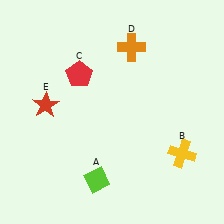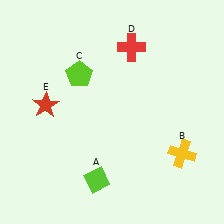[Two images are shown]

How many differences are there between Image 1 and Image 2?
There are 2 differences between the two images.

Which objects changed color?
C changed from red to lime. D changed from orange to red.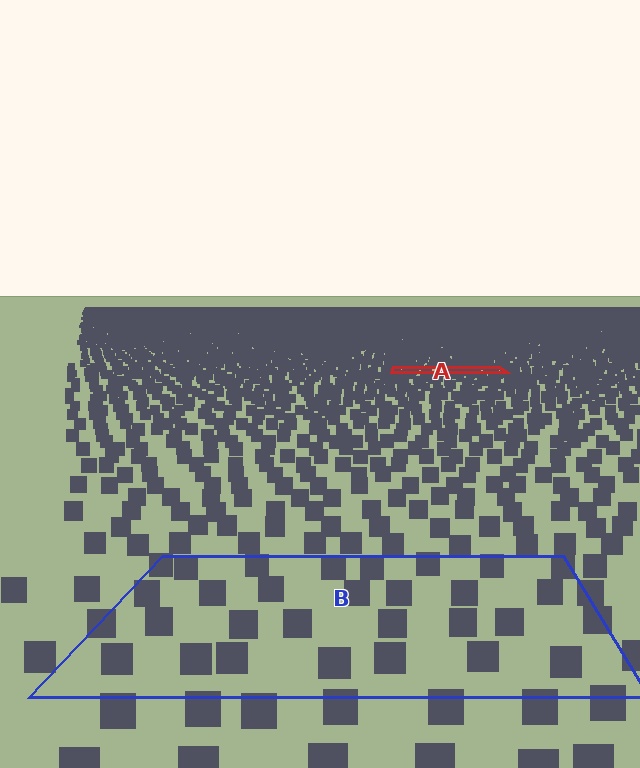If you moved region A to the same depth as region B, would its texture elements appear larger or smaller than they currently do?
They would appear larger. At a closer depth, the same texture elements are projected at a bigger on-screen size.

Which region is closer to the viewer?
Region B is closer. The texture elements there are larger and more spread out.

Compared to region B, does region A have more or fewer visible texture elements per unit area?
Region A has more texture elements per unit area — they are packed more densely because it is farther away.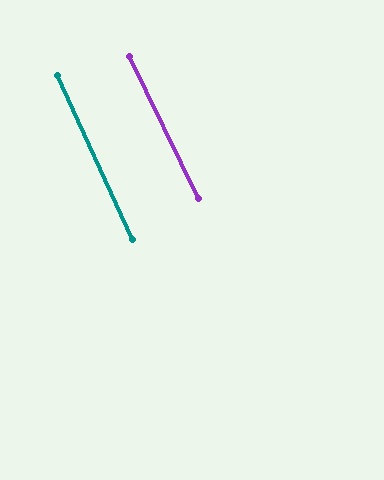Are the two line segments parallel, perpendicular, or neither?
Parallel — their directions differ by only 1.1°.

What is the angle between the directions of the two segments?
Approximately 1 degree.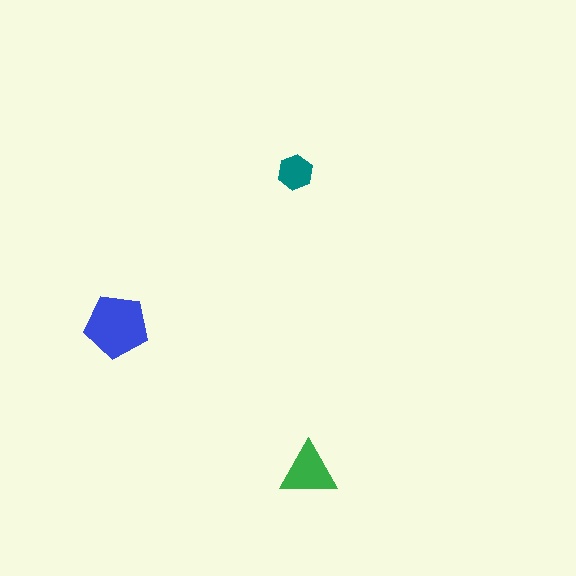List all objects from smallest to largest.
The teal hexagon, the green triangle, the blue pentagon.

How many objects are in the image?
There are 3 objects in the image.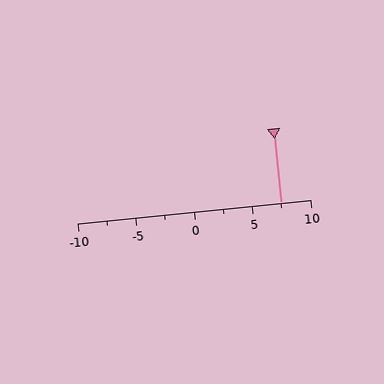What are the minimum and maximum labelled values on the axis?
The axis runs from -10 to 10.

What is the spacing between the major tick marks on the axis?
The major ticks are spaced 5 apart.